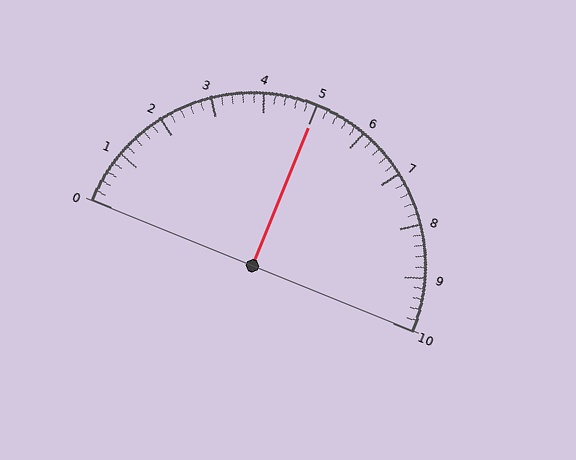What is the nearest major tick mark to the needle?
The nearest major tick mark is 5.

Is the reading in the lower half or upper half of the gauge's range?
The reading is in the upper half of the range (0 to 10).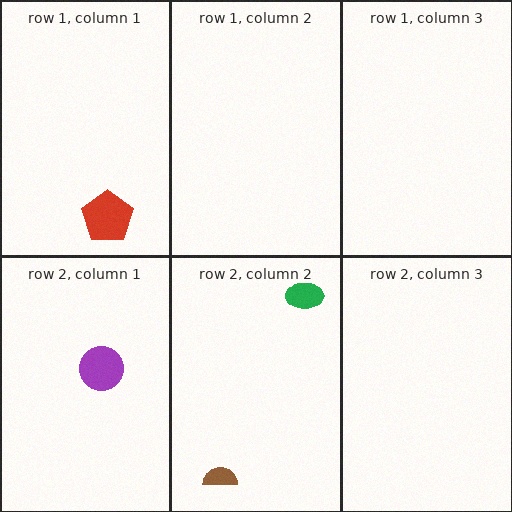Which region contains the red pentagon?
The row 1, column 1 region.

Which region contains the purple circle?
The row 2, column 1 region.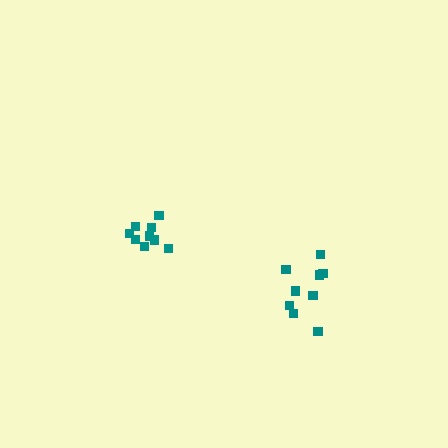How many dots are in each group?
Group 1: 9 dots, Group 2: 9 dots (18 total).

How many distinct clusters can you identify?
There are 2 distinct clusters.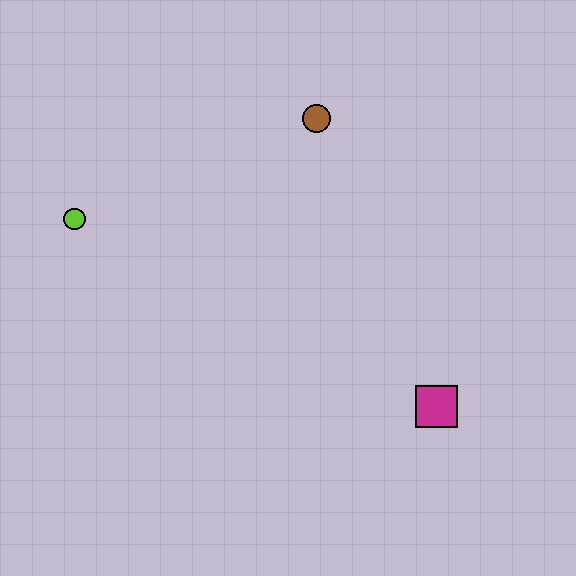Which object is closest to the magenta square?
The brown circle is closest to the magenta square.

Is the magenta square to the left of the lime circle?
No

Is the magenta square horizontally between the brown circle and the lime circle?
No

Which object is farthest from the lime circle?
The magenta square is farthest from the lime circle.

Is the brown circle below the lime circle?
No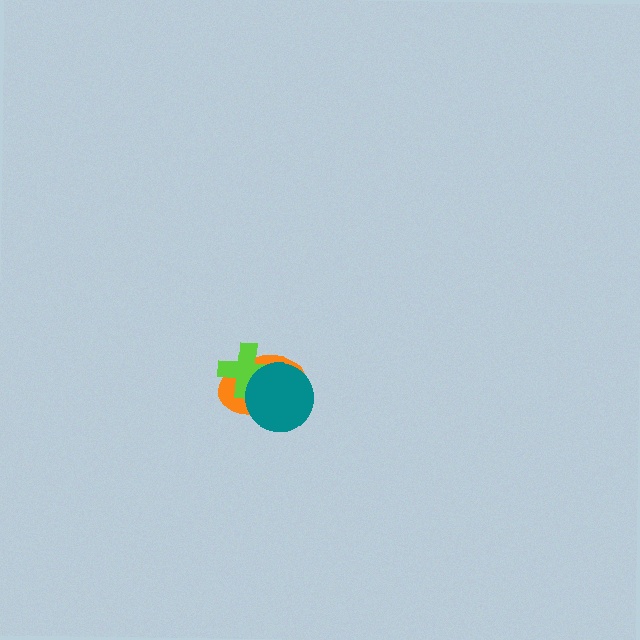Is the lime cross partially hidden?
Yes, it is partially covered by another shape.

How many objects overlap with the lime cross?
2 objects overlap with the lime cross.